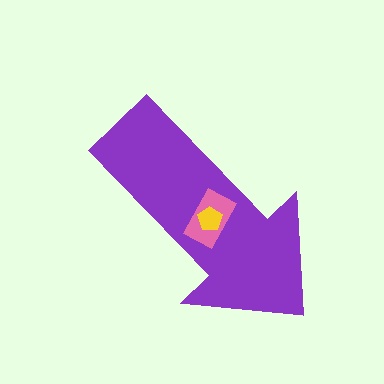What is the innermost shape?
The yellow pentagon.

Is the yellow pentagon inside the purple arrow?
Yes.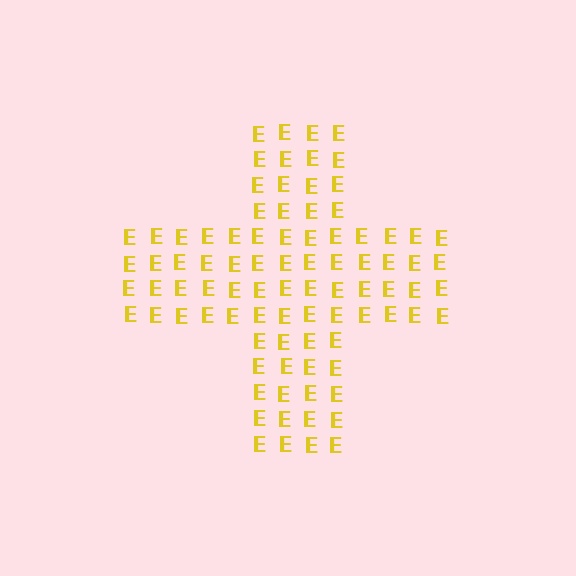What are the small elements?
The small elements are letter E's.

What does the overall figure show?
The overall figure shows a cross.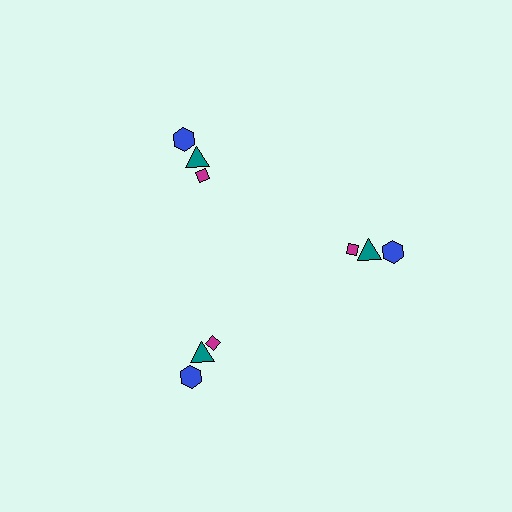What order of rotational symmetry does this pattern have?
This pattern has 3-fold rotational symmetry.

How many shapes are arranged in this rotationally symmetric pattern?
There are 9 shapes, arranged in 3 groups of 3.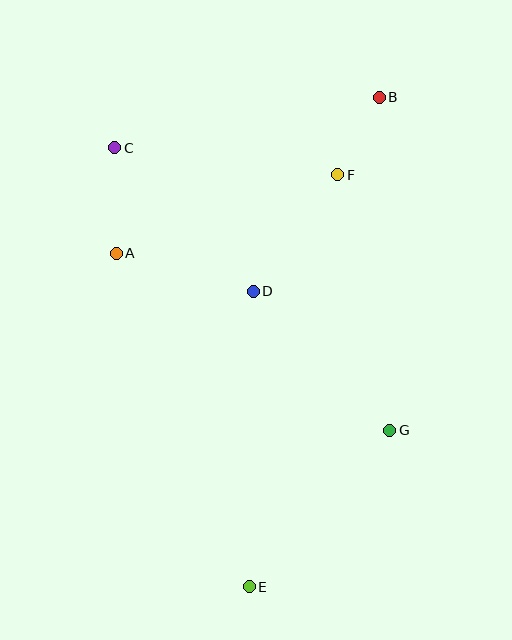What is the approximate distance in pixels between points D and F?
The distance between D and F is approximately 144 pixels.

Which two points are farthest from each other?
Points B and E are farthest from each other.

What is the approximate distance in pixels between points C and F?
The distance between C and F is approximately 225 pixels.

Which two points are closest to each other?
Points B and F are closest to each other.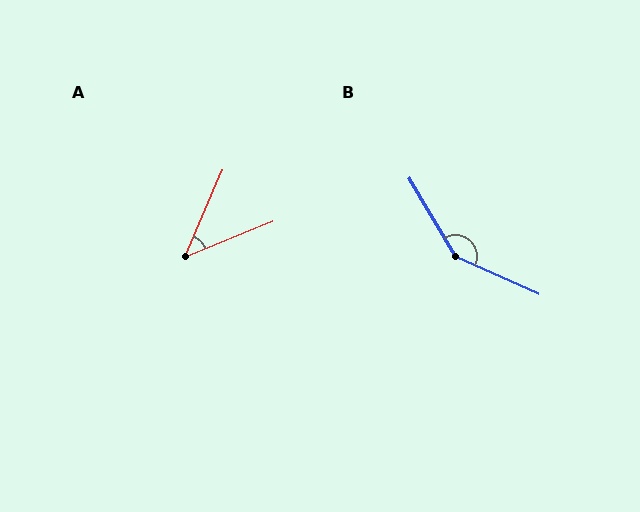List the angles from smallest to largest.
A (45°), B (145°).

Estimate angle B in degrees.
Approximately 145 degrees.